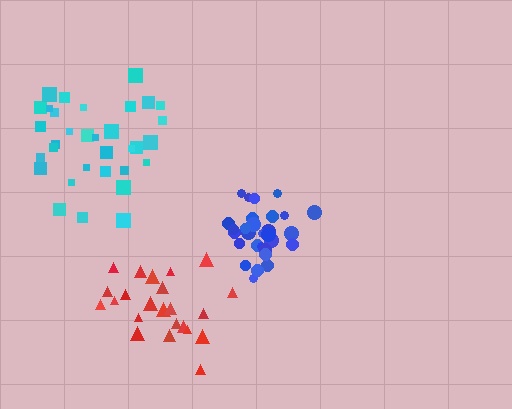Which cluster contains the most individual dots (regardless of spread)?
Cyan (33).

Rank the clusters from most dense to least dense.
blue, cyan, red.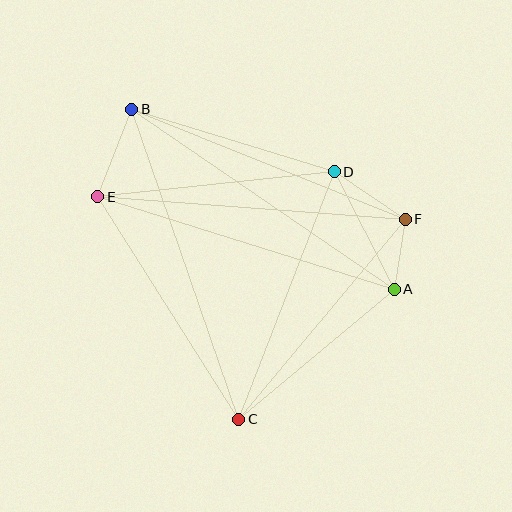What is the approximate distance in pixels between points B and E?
The distance between B and E is approximately 94 pixels.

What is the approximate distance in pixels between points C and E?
The distance between C and E is approximately 263 pixels.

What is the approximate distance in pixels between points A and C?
The distance between A and C is approximately 203 pixels.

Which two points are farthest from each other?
Points B and C are farthest from each other.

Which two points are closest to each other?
Points A and F are closest to each other.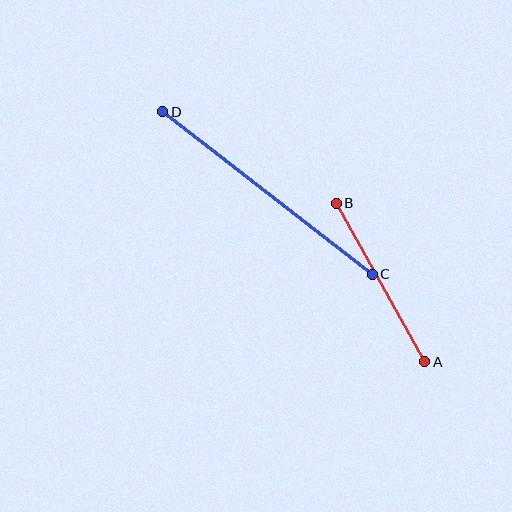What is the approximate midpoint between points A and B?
The midpoint is at approximately (381, 282) pixels.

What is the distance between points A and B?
The distance is approximately 181 pixels.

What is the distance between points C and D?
The distance is approximately 265 pixels.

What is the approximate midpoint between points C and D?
The midpoint is at approximately (268, 193) pixels.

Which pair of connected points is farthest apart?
Points C and D are farthest apart.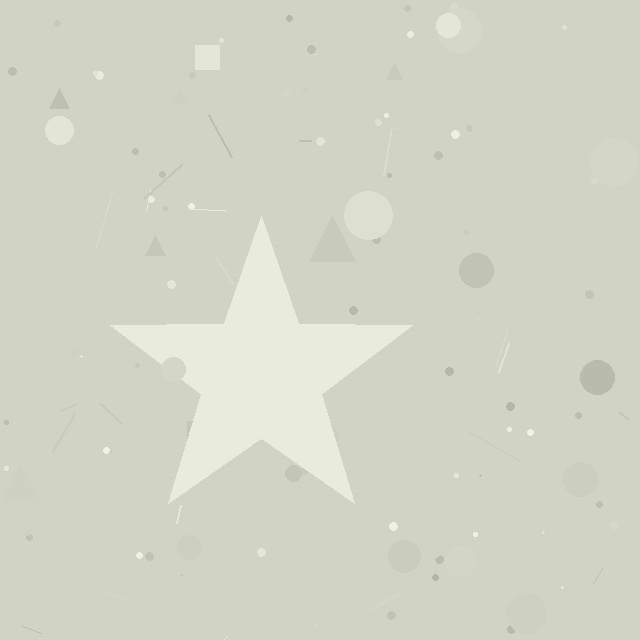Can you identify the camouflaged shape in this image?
The camouflaged shape is a star.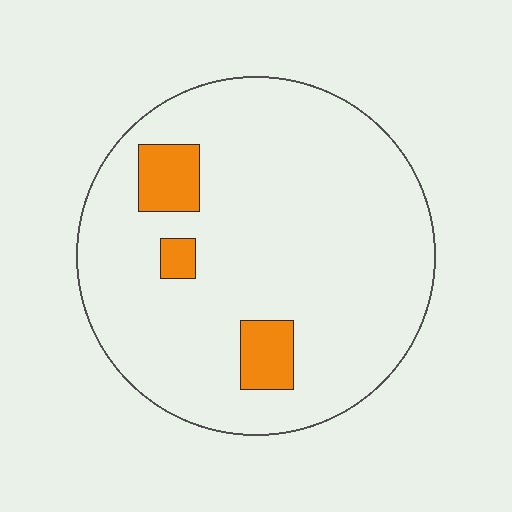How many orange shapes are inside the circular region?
3.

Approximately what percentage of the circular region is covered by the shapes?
Approximately 10%.